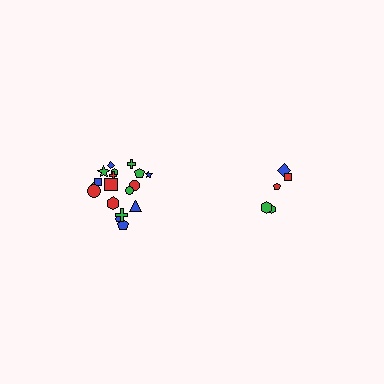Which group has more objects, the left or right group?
The left group.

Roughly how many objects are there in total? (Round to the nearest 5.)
Roughly 25 objects in total.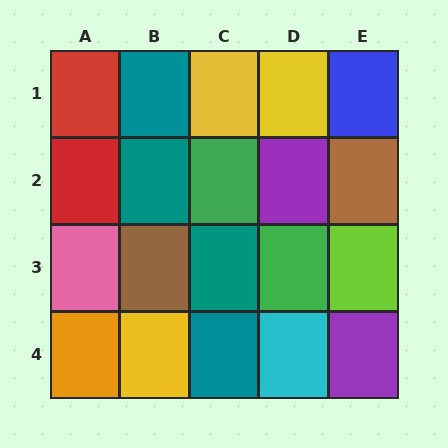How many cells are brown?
2 cells are brown.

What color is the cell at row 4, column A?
Orange.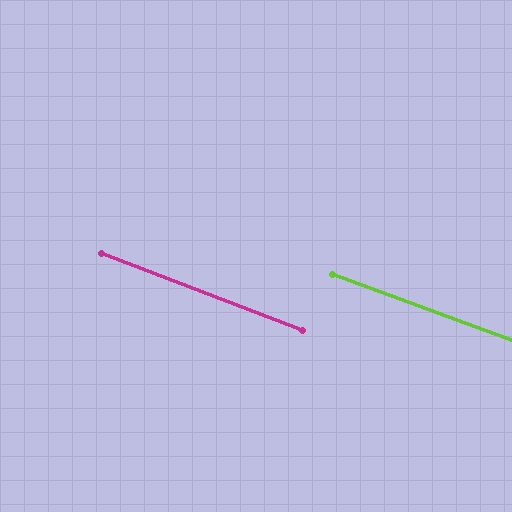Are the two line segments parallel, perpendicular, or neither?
Parallel — their directions differ by only 0.9°.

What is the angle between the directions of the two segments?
Approximately 1 degree.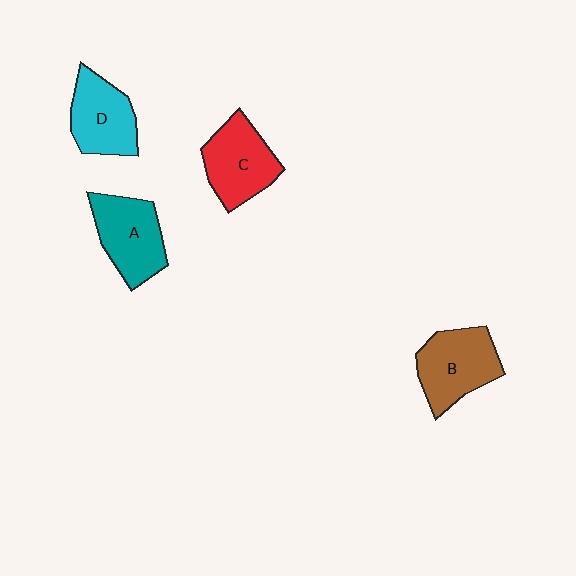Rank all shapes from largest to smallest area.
From largest to smallest: B (brown), C (red), A (teal), D (cyan).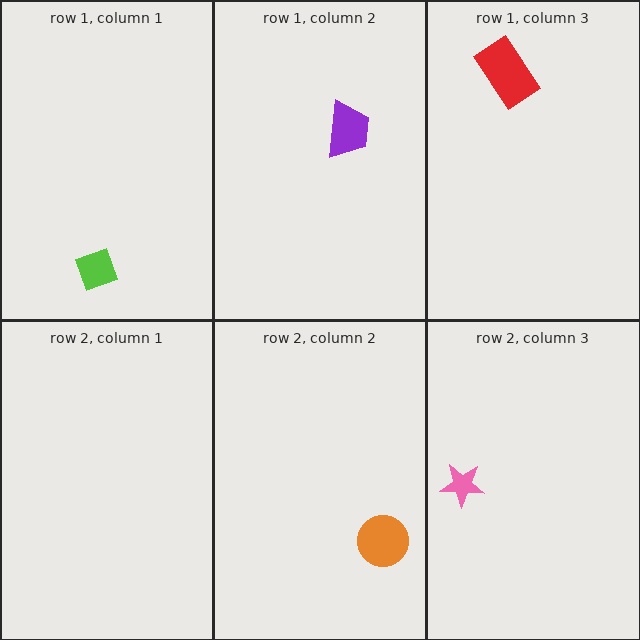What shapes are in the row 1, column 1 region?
The lime diamond.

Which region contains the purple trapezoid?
The row 1, column 2 region.